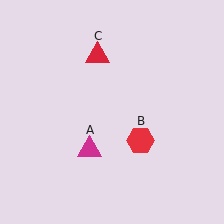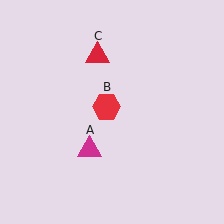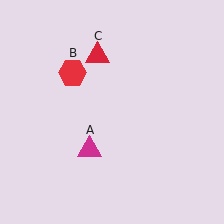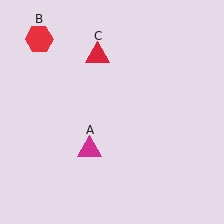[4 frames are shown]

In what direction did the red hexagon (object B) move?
The red hexagon (object B) moved up and to the left.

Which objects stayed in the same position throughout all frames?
Magenta triangle (object A) and red triangle (object C) remained stationary.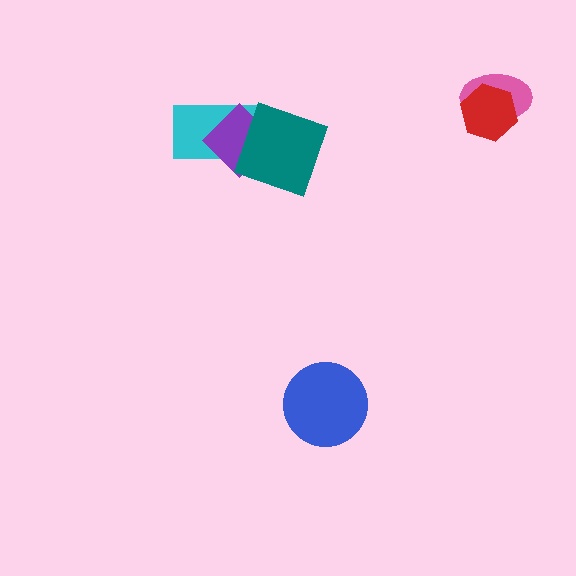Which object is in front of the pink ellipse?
The red hexagon is in front of the pink ellipse.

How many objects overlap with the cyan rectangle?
2 objects overlap with the cyan rectangle.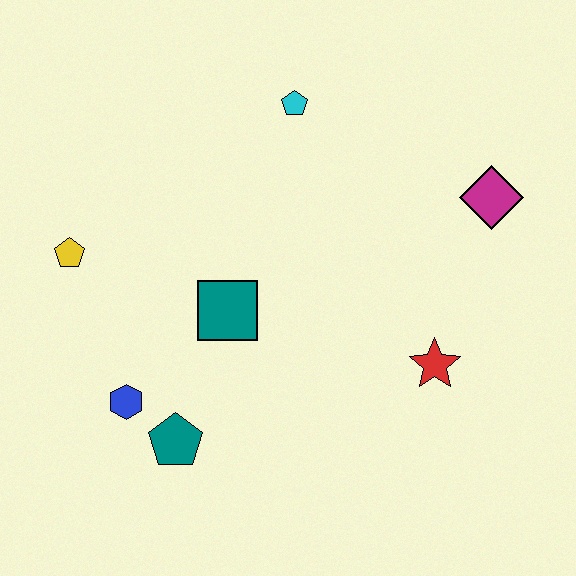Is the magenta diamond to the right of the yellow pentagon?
Yes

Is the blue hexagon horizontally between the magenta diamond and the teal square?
No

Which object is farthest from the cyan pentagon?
The teal pentagon is farthest from the cyan pentagon.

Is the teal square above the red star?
Yes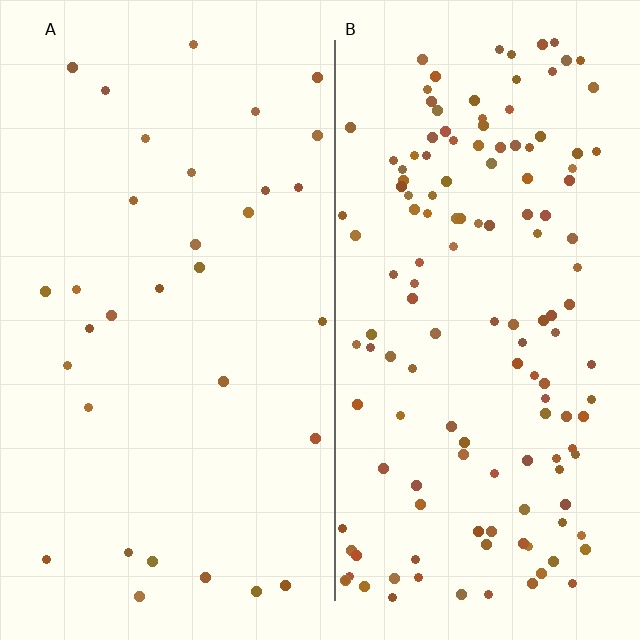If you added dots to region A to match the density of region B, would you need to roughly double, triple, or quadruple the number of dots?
Approximately quadruple.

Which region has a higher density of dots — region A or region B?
B (the right).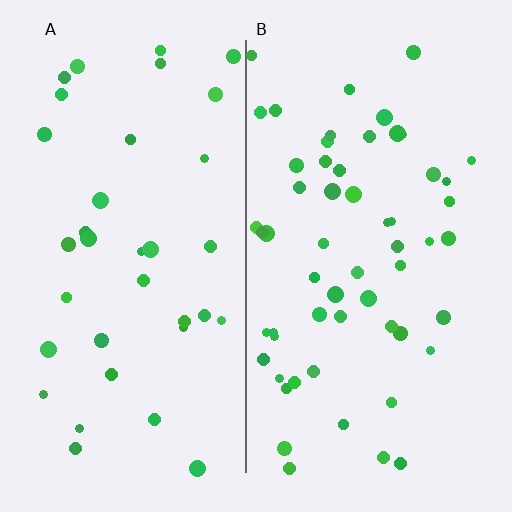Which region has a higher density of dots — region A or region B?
B (the right).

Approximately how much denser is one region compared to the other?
Approximately 1.6× — region B over region A.